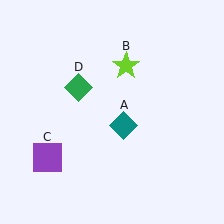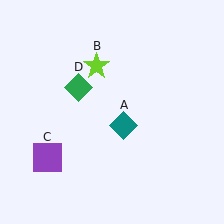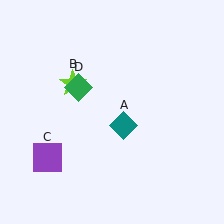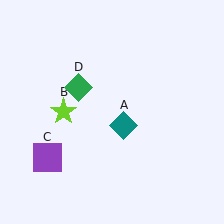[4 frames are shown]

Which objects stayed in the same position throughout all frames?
Teal diamond (object A) and purple square (object C) and green diamond (object D) remained stationary.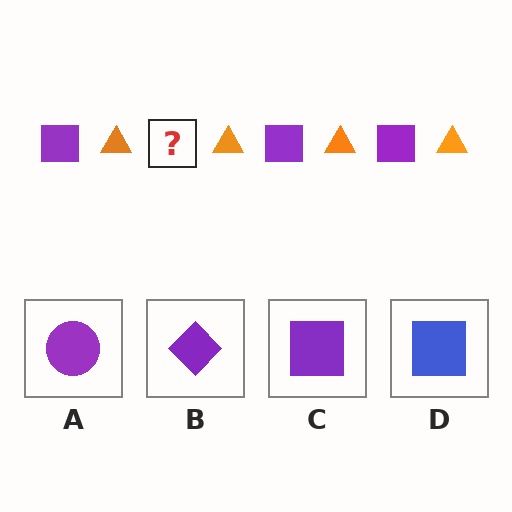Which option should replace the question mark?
Option C.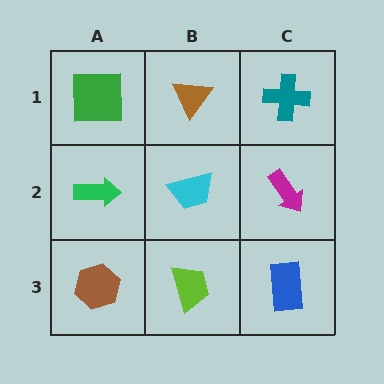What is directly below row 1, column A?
A green arrow.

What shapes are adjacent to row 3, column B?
A cyan trapezoid (row 2, column B), a brown hexagon (row 3, column A), a blue rectangle (row 3, column C).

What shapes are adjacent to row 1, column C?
A magenta arrow (row 2, column C), a brown triangle (row 1, column B).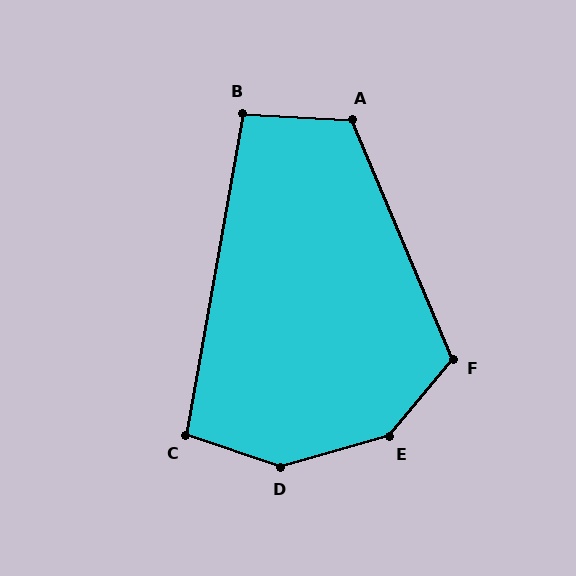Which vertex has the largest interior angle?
E, at approximately 146 degrees.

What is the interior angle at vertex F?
Approximately 118 degrees (obtuse).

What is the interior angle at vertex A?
Approximately 116 degrees (obtuse).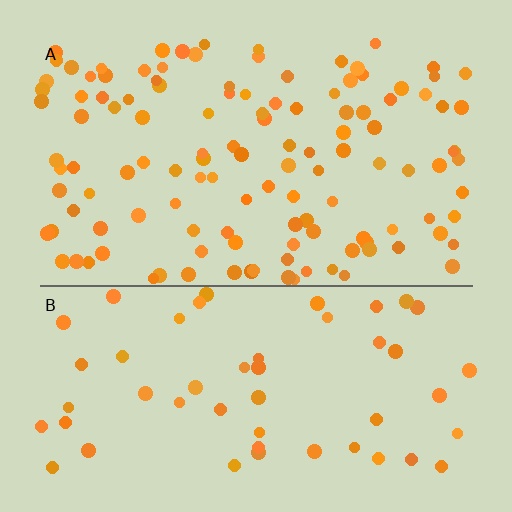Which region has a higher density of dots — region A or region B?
A (the top).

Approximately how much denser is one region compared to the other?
Approximately 2.3× — region A over region B.